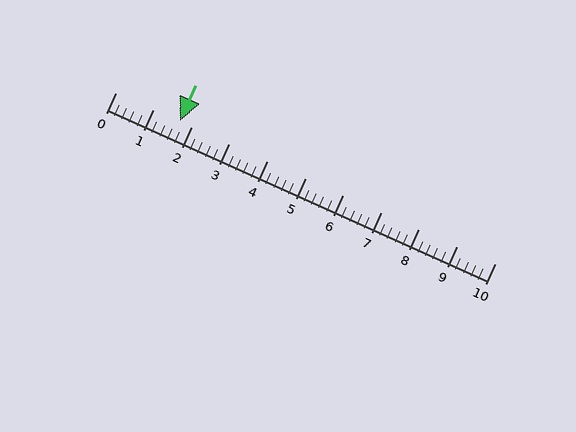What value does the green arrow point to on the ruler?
The green arrow points to approximately 1.7.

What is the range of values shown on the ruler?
The ruler shows values from 0 to 10.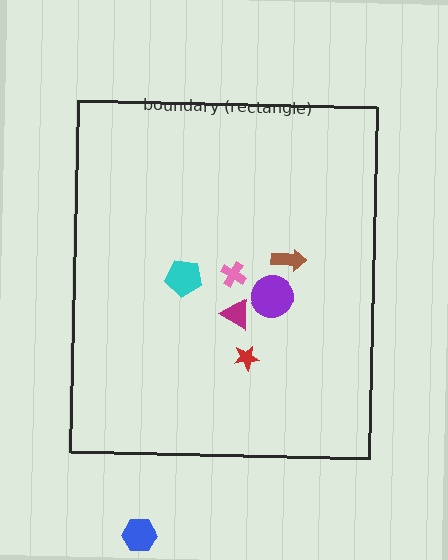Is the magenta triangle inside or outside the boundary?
Inside.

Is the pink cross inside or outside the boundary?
Inside.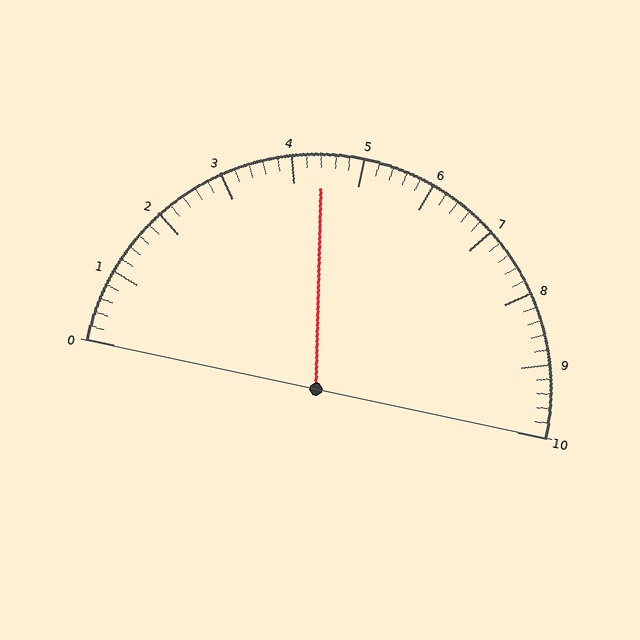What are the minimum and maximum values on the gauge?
The gauge ranges from 0 to 10.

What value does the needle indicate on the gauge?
The needle indicates approximately 4.4.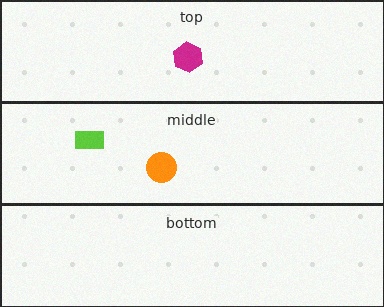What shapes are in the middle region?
The orange circle, the lime rectangle.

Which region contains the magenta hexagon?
The top region.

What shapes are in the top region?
The magenta hexagon.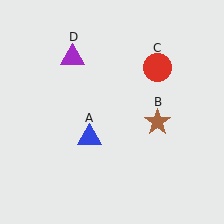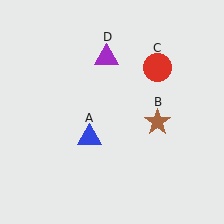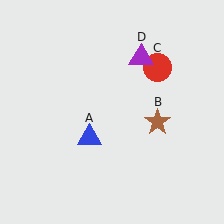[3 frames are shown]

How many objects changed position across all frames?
1 object changed position: purple triangle (object D).